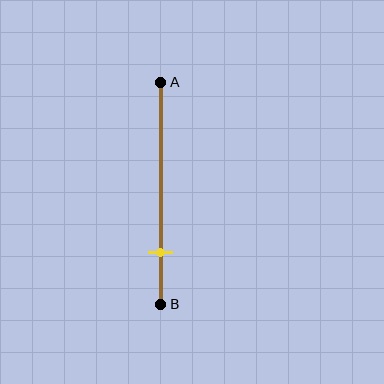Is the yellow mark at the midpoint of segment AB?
No, the mark is at about 75% from A, not at the 50% midpoint.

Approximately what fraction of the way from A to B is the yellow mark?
The yellow mark is approximately 75% of the way from A to B.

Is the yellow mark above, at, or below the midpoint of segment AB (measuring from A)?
The yellow mark is below the midpoint of segment AB.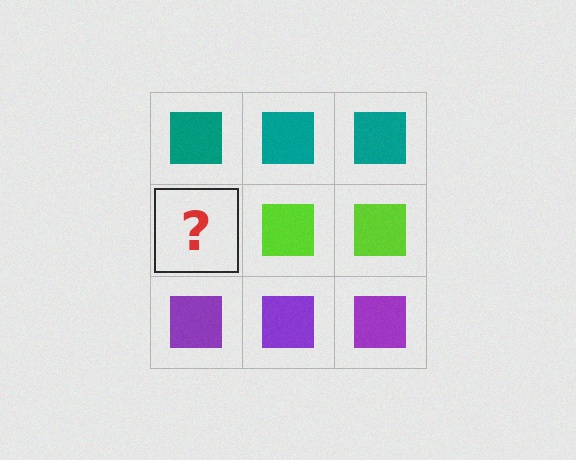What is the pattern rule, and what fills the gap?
The rule is that each row has a consistent color. The gap should be filled with a lime square.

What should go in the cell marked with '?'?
The missing cell should contain a lime square.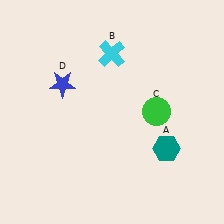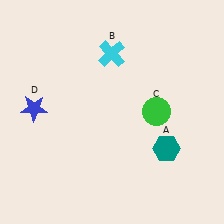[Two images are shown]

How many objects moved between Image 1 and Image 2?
1 object moved between the two images.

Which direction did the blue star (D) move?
The blue star (D) moved left.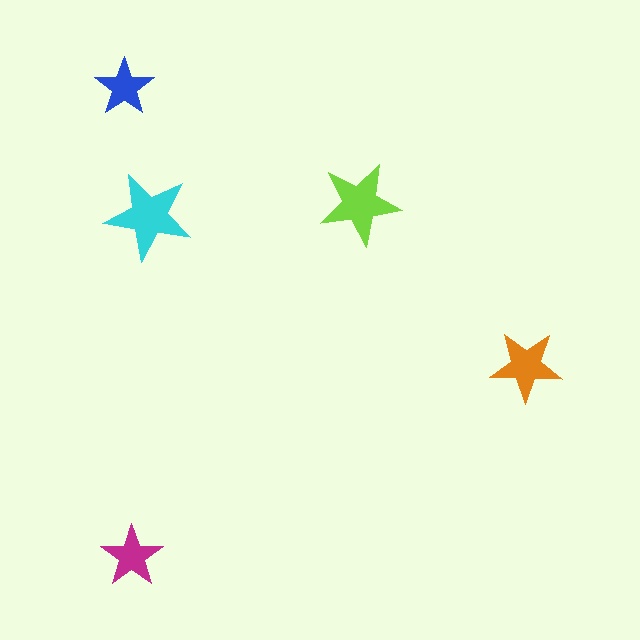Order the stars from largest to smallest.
the cyan one, the lime one, the orange one, the magenta one, the blue one.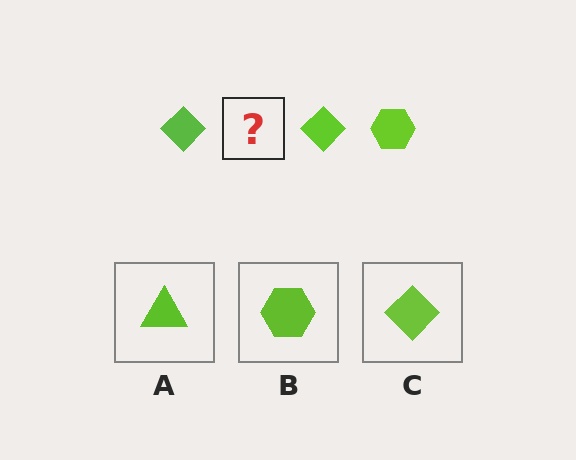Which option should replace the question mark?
Option B.